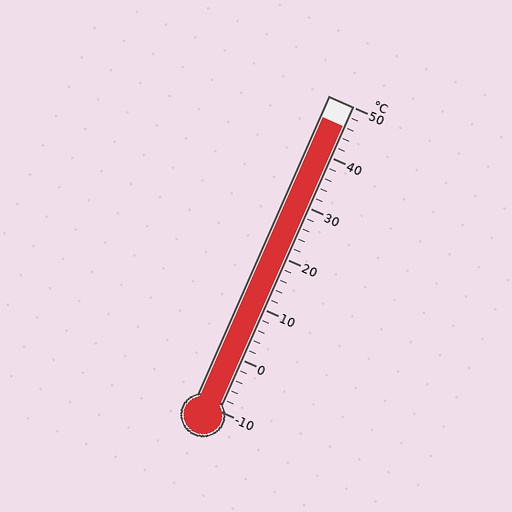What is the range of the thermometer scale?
The thermometer scale ranges from -10°C to 50°C.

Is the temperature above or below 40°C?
The temperature is above 40°C.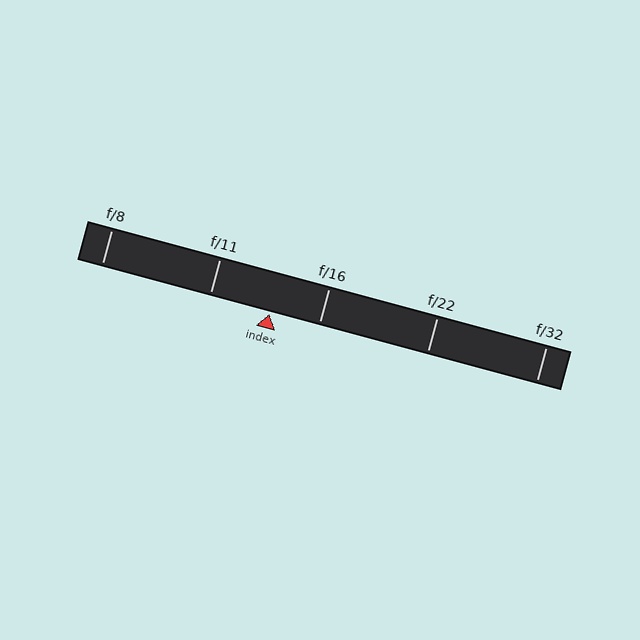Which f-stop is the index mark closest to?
The index mark is closest to f/16.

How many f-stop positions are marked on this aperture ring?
There are 5 f-stop positions marked.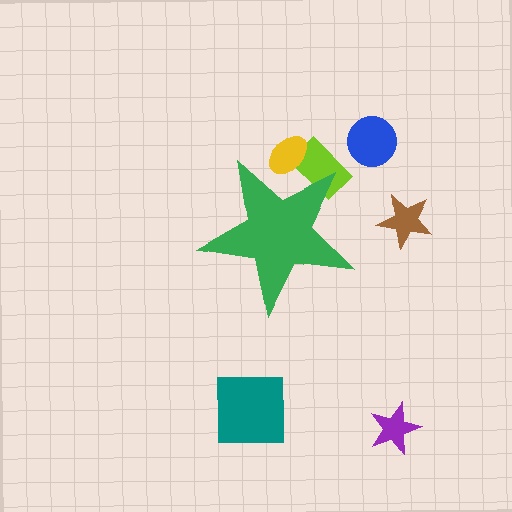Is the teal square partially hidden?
No, the teal square is fully visible.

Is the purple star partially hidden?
No, the purple star is fully visible.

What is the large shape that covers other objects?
A green star.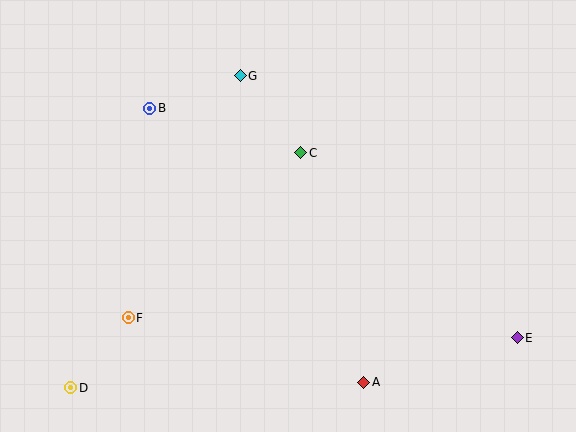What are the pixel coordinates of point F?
Point F is at (128, 318).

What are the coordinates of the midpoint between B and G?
The midpoint between B and G is at (195, 92).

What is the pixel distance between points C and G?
The distance between C and G is 98 pixels.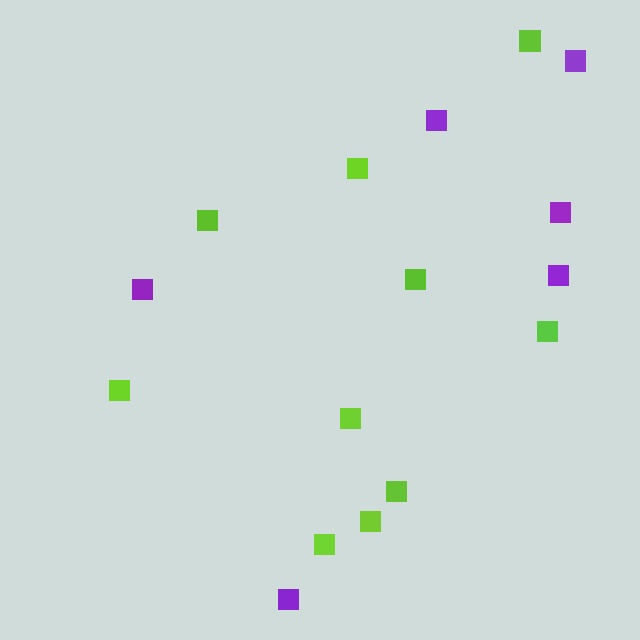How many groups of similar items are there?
There are 2 groups: one group of lime squares (10) and one group of purple squares (6).